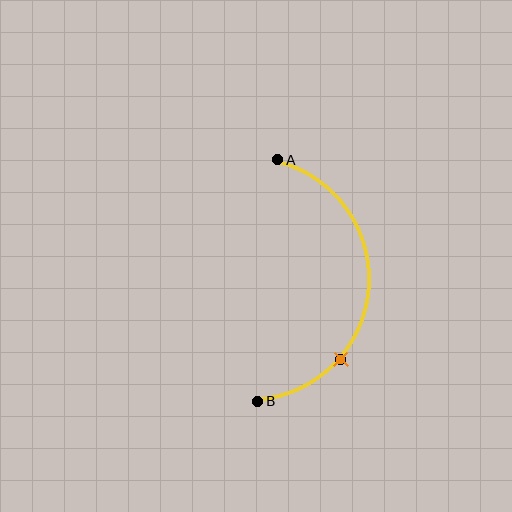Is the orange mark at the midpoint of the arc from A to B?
No. The orange mark lies on the arc but is closer to endpoint B. The arc midpoint would be at the point on the curve equidistant along the arc from both A and B.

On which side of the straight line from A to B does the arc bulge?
The arc bulges to the right of the straight line connecting A and B.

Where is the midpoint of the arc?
The arc midpoint is the point on the curve farthest from the straight line joining A and B. It sits to the right of that line.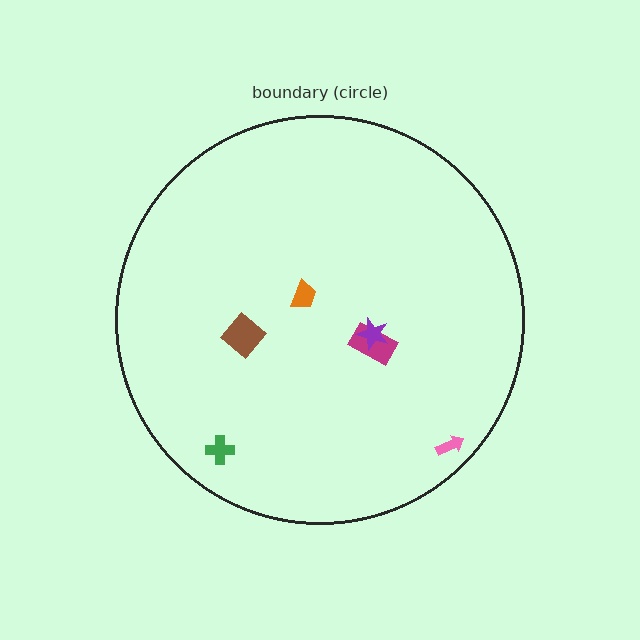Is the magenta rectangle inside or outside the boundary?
Inside.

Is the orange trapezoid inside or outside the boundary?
Inside.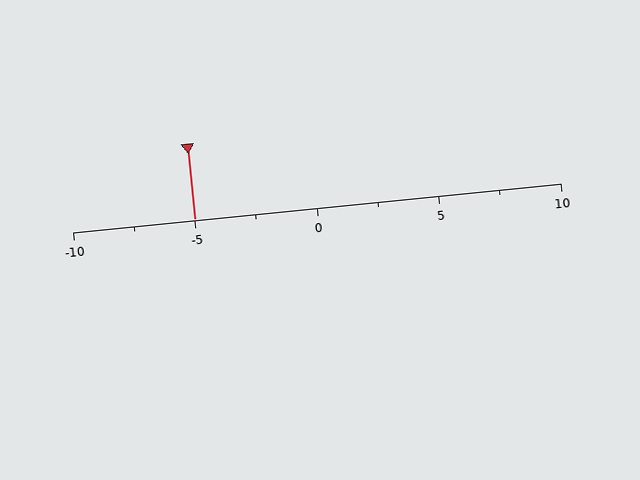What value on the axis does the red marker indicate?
The marker indicates approximately -5.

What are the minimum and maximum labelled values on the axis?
The axis runs from -10 to 10.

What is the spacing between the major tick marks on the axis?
The major ticks are spaced 5 apart.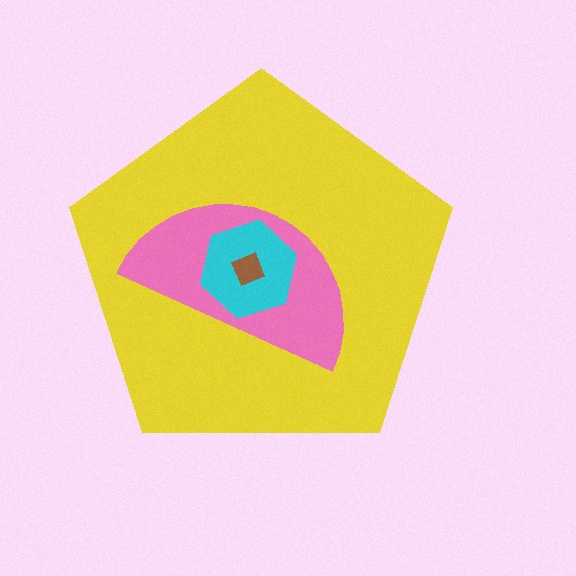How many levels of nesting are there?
4.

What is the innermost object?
The brown square.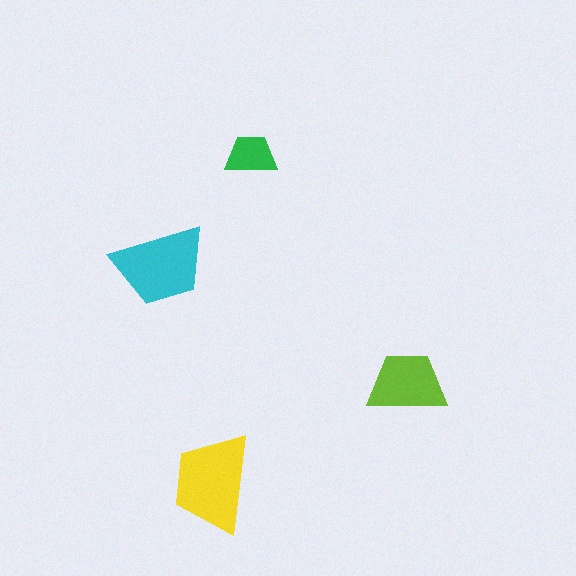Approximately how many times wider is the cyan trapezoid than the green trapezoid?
About 2 times wider.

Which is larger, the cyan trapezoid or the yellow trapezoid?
The yellow one.